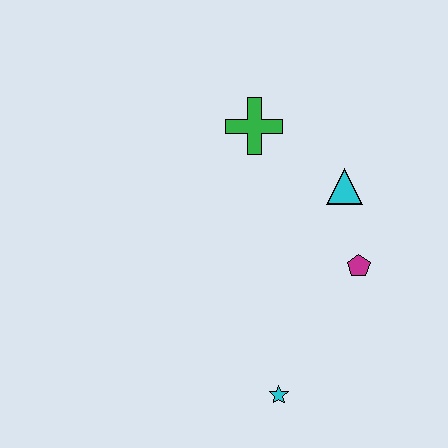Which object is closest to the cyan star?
The magenta pentagon is closest to the cyan star.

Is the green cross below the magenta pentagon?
No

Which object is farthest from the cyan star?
The green cross is farthest from the cyan star.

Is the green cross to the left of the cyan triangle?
Yes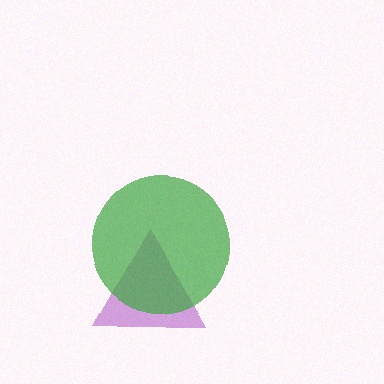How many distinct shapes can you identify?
There are 2 distinct shapes: a purple triangle, a green circle.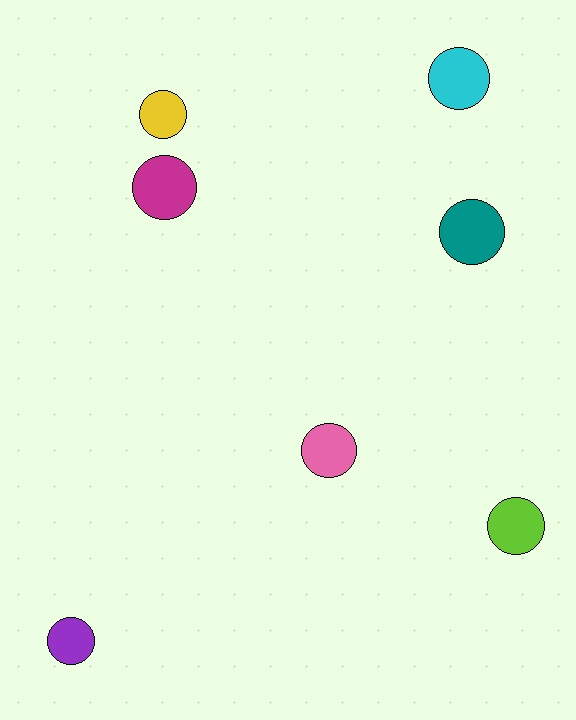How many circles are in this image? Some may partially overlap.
There are 7 circles.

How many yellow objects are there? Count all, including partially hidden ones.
There is 1 yellow object.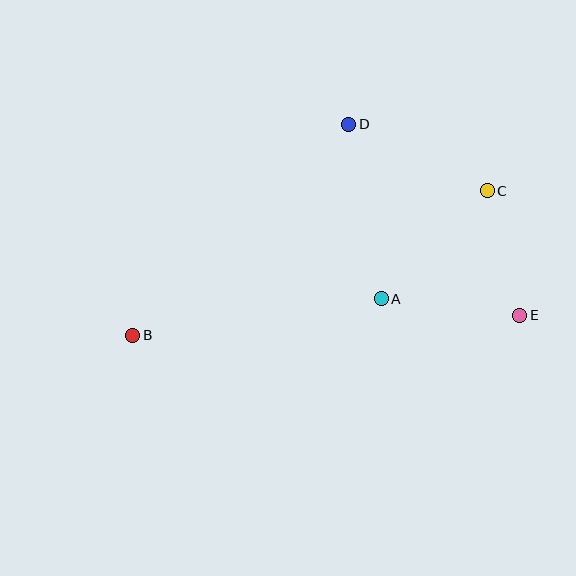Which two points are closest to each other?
Points C and E are closest to each other.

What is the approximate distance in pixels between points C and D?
The distance between C and D is approximately 154 pixels.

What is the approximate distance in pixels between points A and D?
The distance between A and D is approximately 178 pixels.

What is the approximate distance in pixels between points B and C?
The distance between B and C is approximately 383 pixels.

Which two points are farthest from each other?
Points B and E are farthest from each other.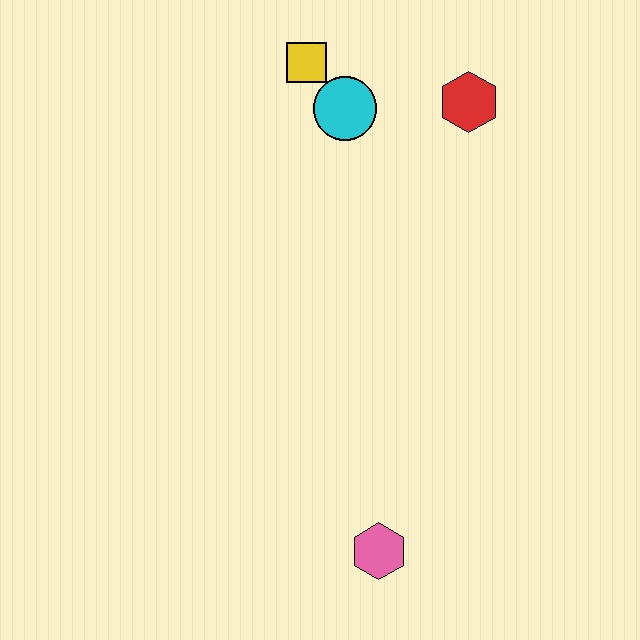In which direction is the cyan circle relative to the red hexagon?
The cyan circle is to the left of the red hexagon.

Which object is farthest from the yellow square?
The pink hexagon is farthest from the yellow square.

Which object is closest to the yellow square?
The cyan circle is closest to the yellow square.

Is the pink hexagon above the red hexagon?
No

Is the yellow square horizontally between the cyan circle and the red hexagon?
No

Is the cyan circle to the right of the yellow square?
Yes